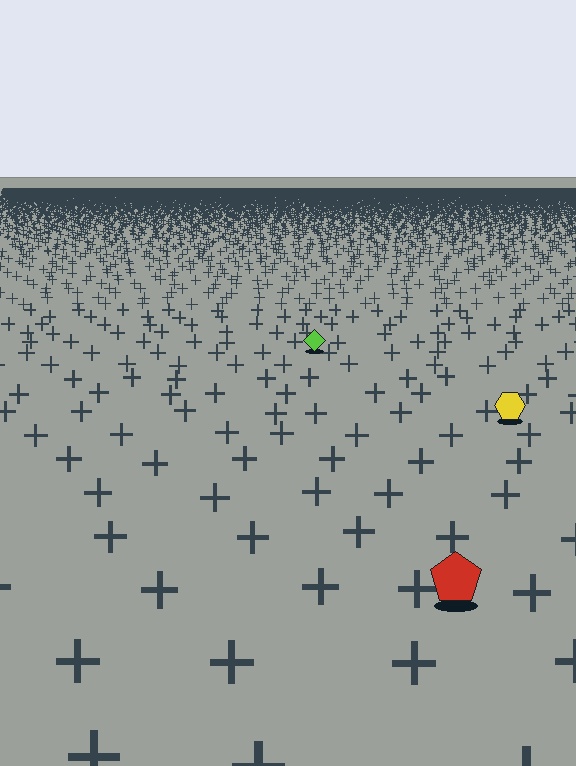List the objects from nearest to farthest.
From nearest to farthest: the red pentagon, the yellow hexagon, the lime diamond.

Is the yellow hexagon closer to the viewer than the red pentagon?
No. The red pentagon is closer — you can tell from the texture gradient: the ground texture is coarser near it.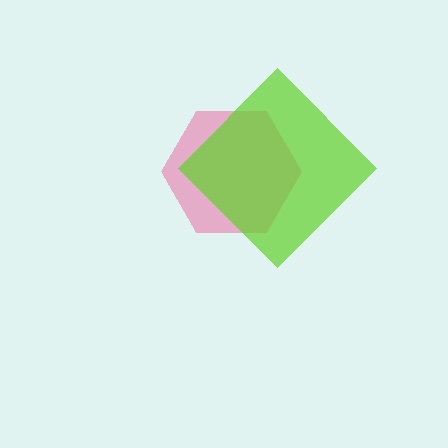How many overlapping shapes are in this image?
There are 2 overlapping shapes in the image.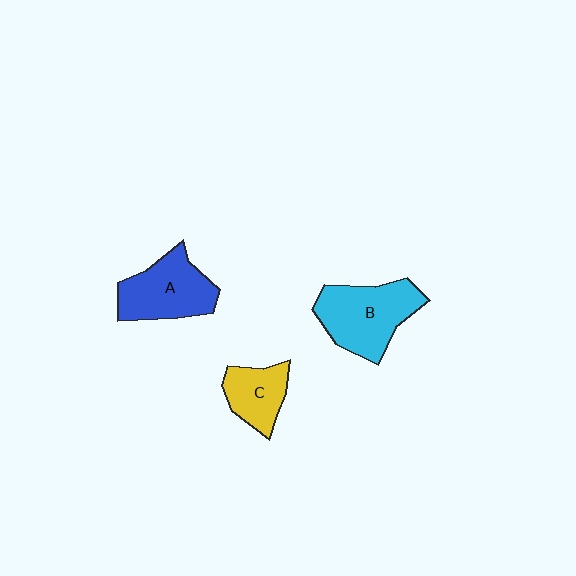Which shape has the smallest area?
Shape C (yellow).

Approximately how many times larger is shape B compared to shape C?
Approximately 1.7 times.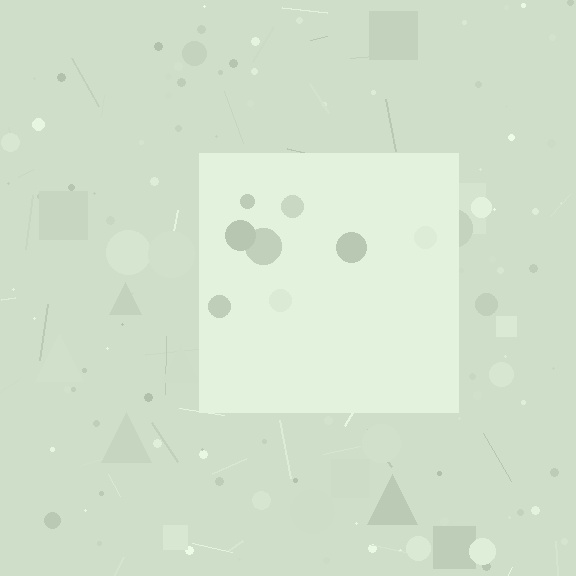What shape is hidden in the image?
A square is hidden in the image.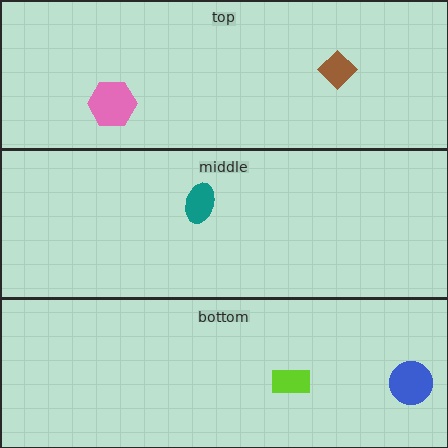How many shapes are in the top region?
2.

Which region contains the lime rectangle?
The bottom region.